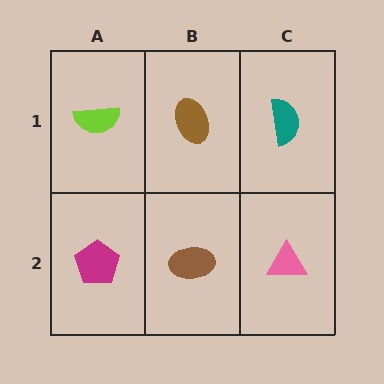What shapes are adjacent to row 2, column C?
A teal semicircle (row 1, column C), a brown ellipse (row 2, column B).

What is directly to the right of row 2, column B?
A pink triangle.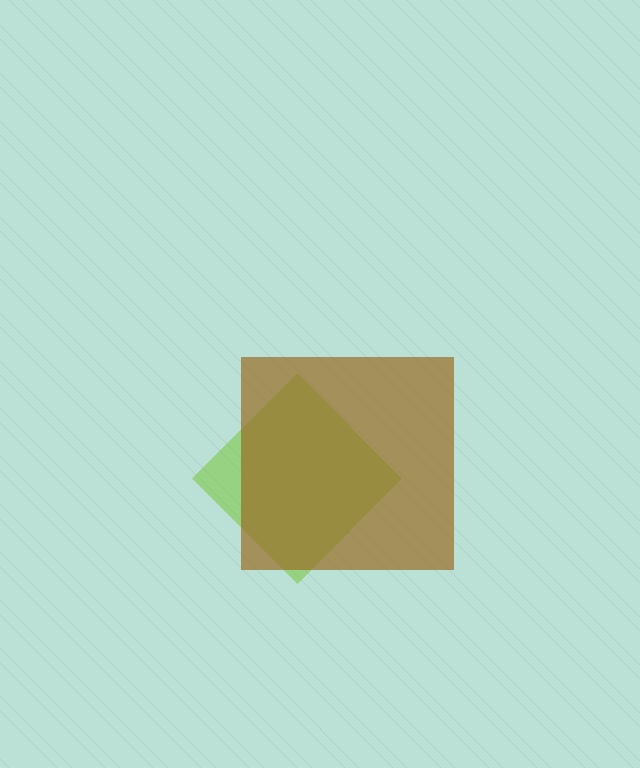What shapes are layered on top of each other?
The layered shapes are: a lime diamond, a brown square.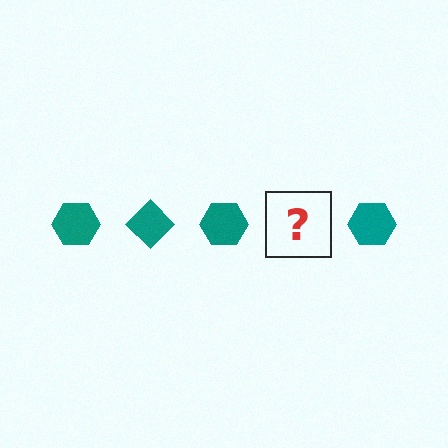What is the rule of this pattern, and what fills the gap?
The rule is that the pattern cycles through hexagon, diamond shapes in teal. The gap should be filled with a teal diamond.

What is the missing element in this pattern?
The missing element is a teal diamond.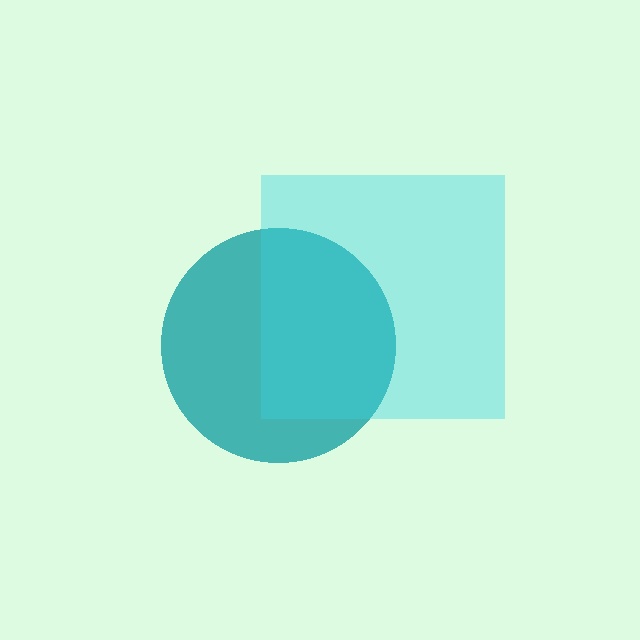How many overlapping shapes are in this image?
There are 2 overlapping shapes in the image.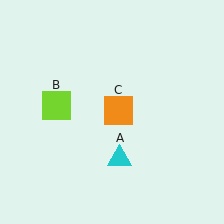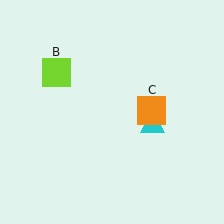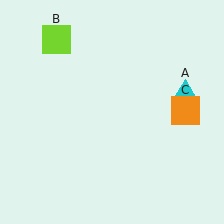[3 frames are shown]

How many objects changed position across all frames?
3 objects changed position: cyan triangle (object A), lime square (object B), orange square (object C).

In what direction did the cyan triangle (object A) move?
The cyan triangle (object A) moved up and to the right.